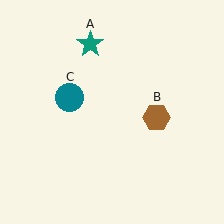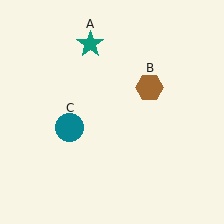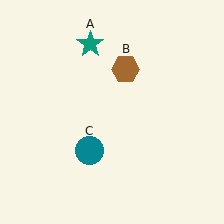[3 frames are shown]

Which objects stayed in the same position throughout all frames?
Teal star (object A) remained stationary.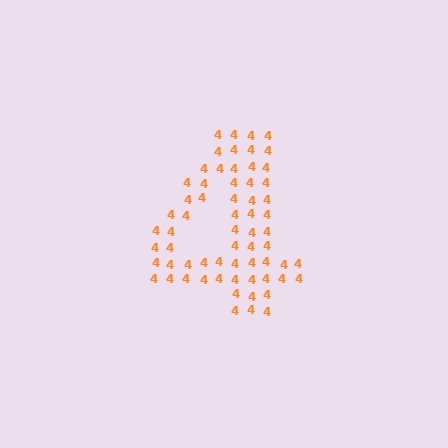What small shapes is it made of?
It is made of small digit 4's.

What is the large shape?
The large shape is the digit 4.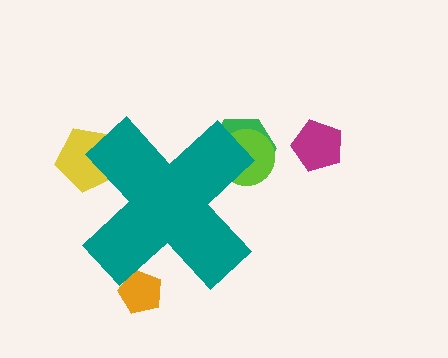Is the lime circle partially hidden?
Yes, the lime circle is partially hidden behind the teal cross.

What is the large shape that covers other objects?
A teal cross.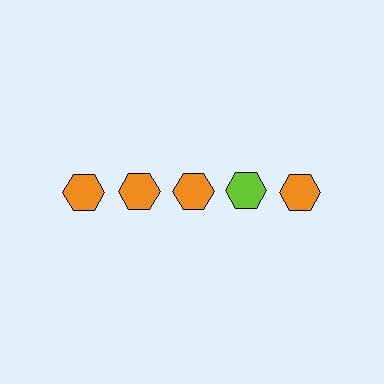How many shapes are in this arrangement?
There are 5 shapes arranged in a grid pattern.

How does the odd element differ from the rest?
It has a different color: lime instead of orange.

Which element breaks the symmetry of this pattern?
The lime hexagon in the top row, second from right column breaks the symmetry. All other shapes are orange hexagons.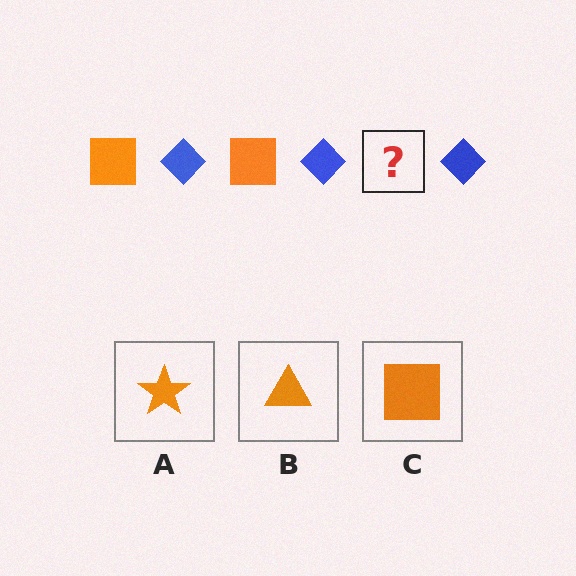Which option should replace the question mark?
Option C.